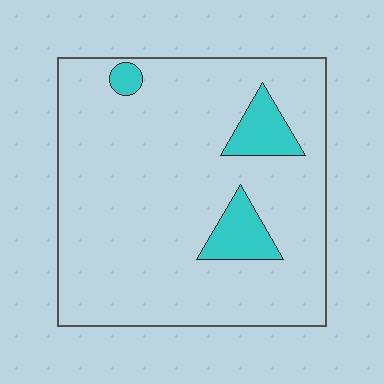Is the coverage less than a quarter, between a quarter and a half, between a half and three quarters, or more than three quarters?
Less than a quarter.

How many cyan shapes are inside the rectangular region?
3.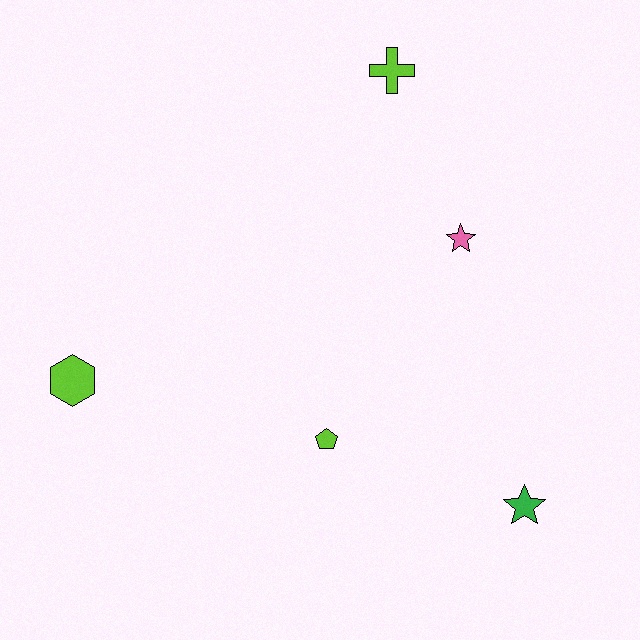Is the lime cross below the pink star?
No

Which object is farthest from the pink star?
The lime hexagon is farthest from the pink star.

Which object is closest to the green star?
The lime pentagon is closest to the green star.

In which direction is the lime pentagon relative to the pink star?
The lime pentagon is below the pink star.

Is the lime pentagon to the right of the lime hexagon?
Yes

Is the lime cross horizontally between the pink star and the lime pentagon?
Yes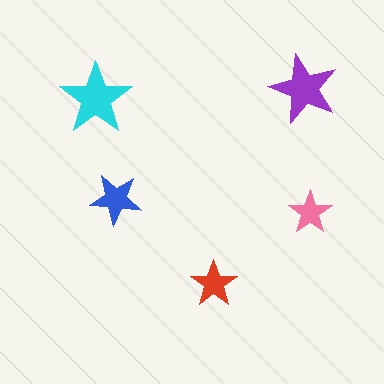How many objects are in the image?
There are 5 objects in the image.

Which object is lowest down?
The red star is bottommost.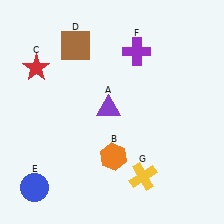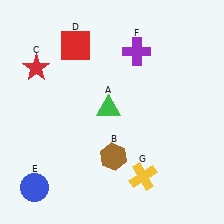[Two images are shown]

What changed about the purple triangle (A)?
In Image 1, A is purple. In Image 2, it changed to green.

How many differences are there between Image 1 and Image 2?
There are 3 differences between the two images.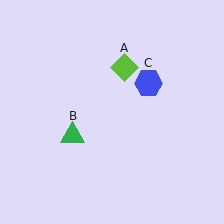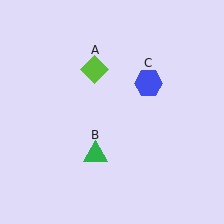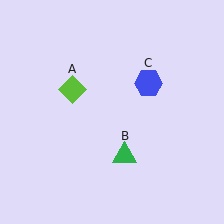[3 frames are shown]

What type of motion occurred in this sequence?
The lime diamond (object A), green triangle (object B) rotated counterclockwise around the center of the scene.